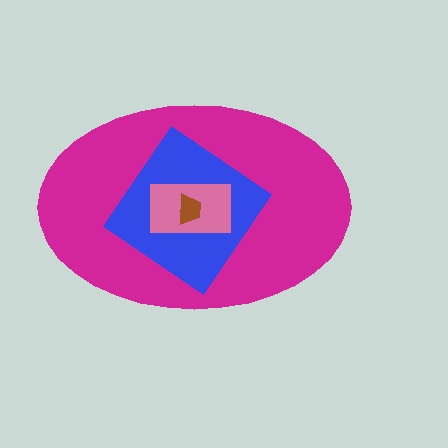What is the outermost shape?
The magenta ellipse.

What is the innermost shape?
The brown trapezoid.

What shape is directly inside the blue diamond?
The pink rectangle.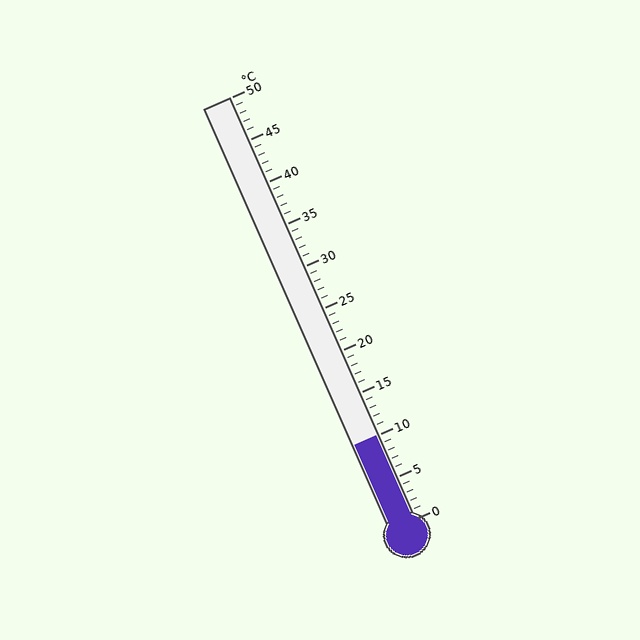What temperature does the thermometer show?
The thermometer shows approximately 10°C.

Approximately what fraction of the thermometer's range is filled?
The thermometer is filled to approximately 20% of its range.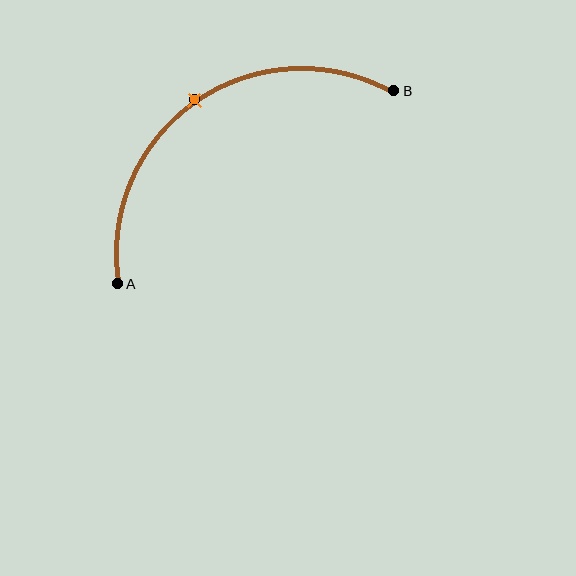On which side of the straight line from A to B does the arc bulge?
The arc bulges above and to the left of the straight line connecting A and B.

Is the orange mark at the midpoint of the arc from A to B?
Yes. The orange mark lies on the arc at equal arc-length from both A and B — it is the arc midpoint.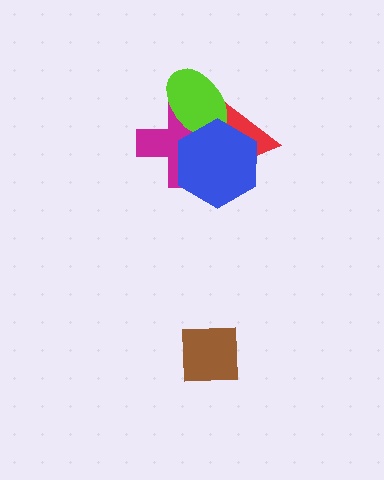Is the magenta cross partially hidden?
Yes, it is partially covered by another shape.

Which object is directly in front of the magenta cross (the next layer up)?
The red triangle is directly in front of the magenta cross.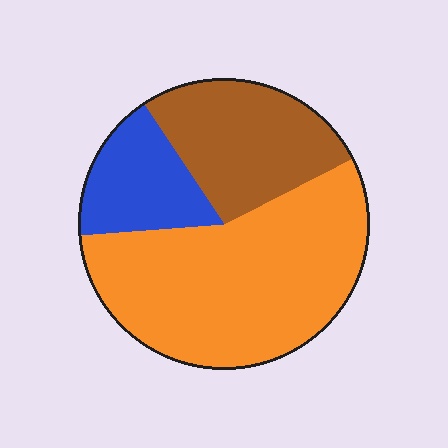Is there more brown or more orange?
Orange.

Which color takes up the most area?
Orange, at roughly 55%.